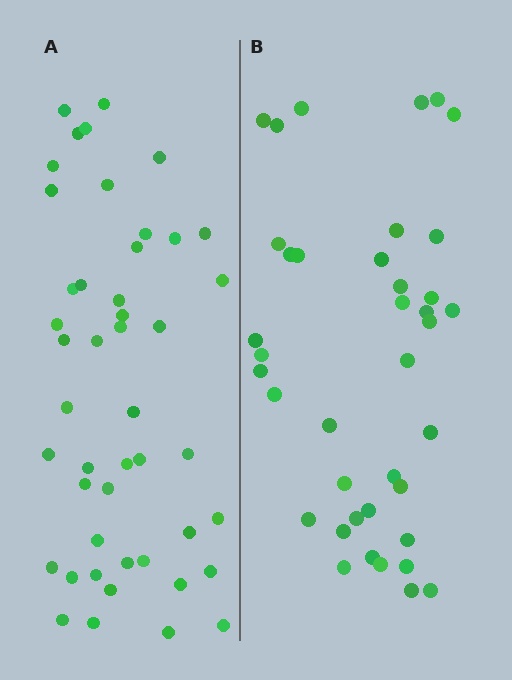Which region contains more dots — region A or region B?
Region A (the left region) has more dots.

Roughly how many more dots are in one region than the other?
Region A has roughly 8 or so more dots than region B.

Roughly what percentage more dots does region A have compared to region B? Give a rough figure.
About 20% more.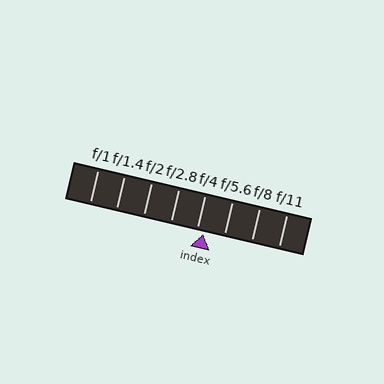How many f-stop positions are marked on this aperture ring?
There are 8 f-stop positions marked.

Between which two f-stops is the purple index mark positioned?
The index mark is between f/4 and f/5.6.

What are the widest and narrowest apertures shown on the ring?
The widest aperture shown is f/1 and the narrowest is f/11.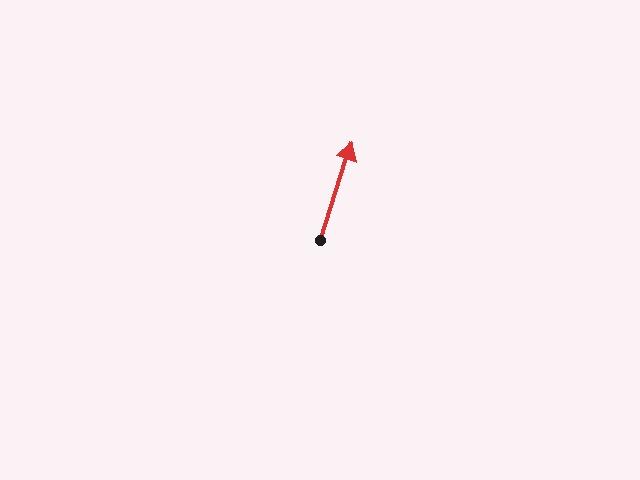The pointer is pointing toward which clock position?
Roughly 1 o'clock.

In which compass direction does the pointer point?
North.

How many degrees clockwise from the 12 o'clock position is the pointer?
Approximately 18 degrees.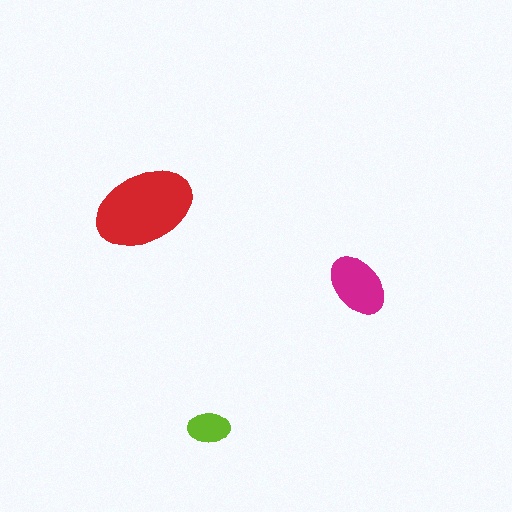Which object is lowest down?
The lime ellipse is bottommost.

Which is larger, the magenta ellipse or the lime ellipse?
The magenta one.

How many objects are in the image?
There are 3 objects in the image.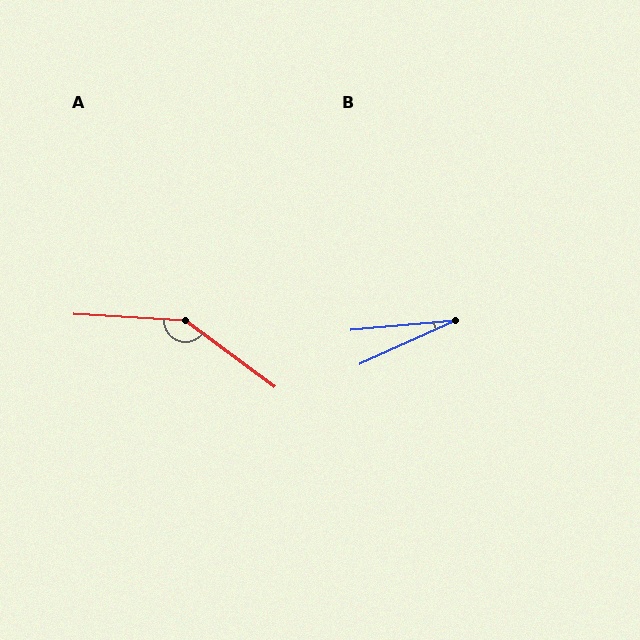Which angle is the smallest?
B, at approximately 19 degrees.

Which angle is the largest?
A, at approximately 147 degrees.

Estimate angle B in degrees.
Approximately 19 degrees.